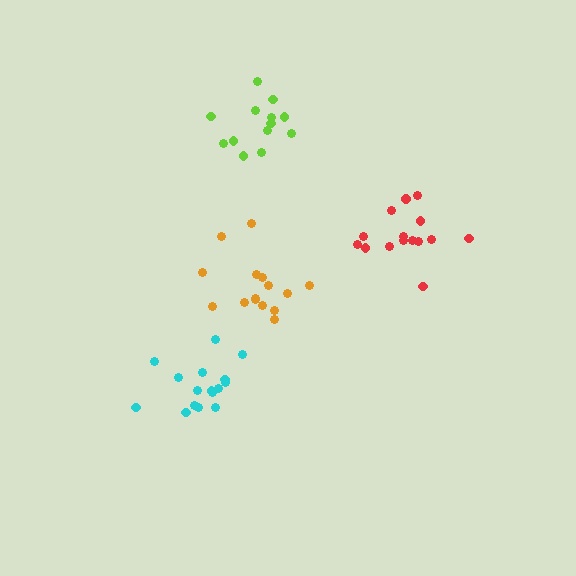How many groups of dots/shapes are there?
There are 4 groups.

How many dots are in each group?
Group 1: 15 dots, Group 2: 15 dots, Group 3: 13 dots, Group 4: 16 dots (59 total).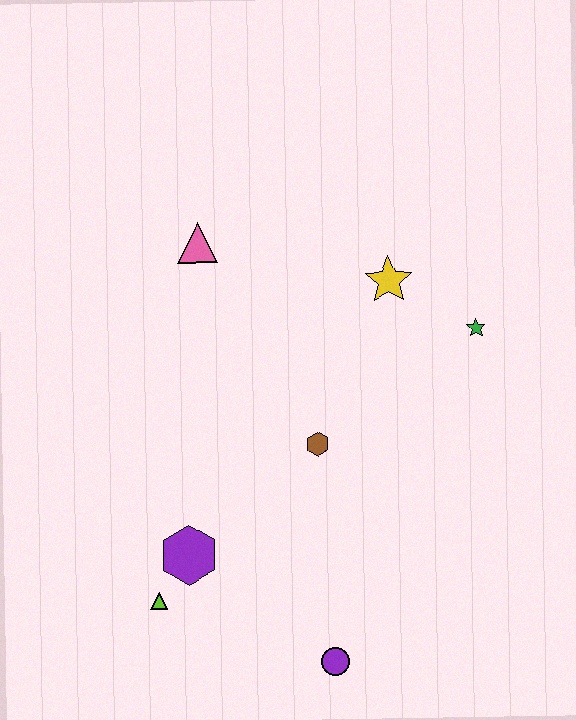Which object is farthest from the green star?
The lime triangle is farthest from the green star.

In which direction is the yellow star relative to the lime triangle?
The yellow star is above the lime triangle.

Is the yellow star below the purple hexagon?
No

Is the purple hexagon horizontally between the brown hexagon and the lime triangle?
Yes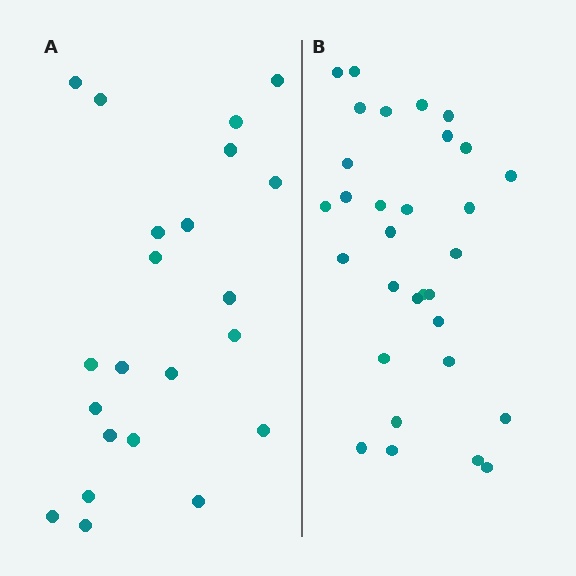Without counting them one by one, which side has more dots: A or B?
Region B (the right region) has more dots.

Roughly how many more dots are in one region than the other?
Region B has roughly 8 or so more dots than region A.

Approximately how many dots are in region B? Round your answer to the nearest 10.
About 30 dots. (The exact count is 31, which rounds to 30.)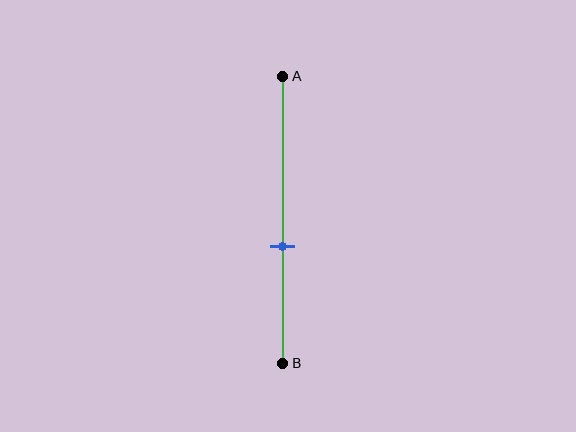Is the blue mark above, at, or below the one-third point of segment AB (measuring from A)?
The blue mark is below the one-third point of segment AB.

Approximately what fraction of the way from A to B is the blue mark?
The blue mark is approximately 60% of the way from A to B.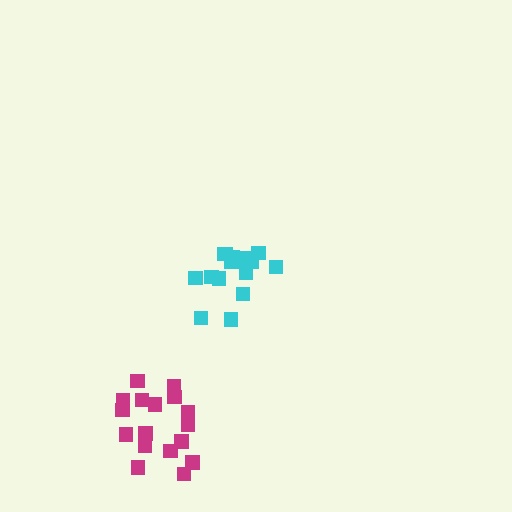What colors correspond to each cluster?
The clusters are colored: cyan, magenta.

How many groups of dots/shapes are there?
There are 2 groups.